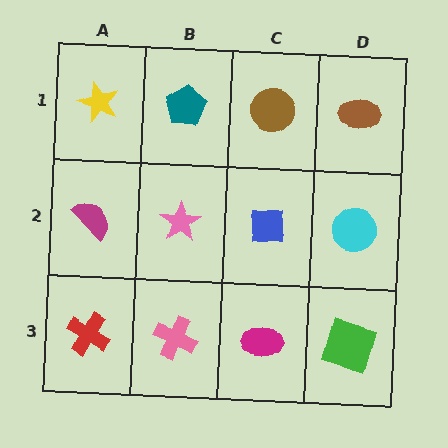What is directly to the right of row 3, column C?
A green square.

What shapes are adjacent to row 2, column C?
A brown circle (row 1, column C), a magenta ellipse (row 3, column C), a pink star (row 2, column B), a cyan circle (row 2, column D).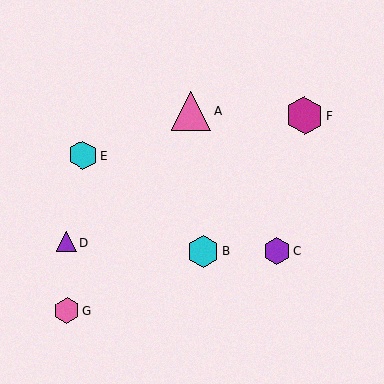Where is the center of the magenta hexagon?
The center of the magenta hexagon is at (304, 116).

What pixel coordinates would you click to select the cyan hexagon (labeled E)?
Click at (83, 155) to select the cyan hexagon E.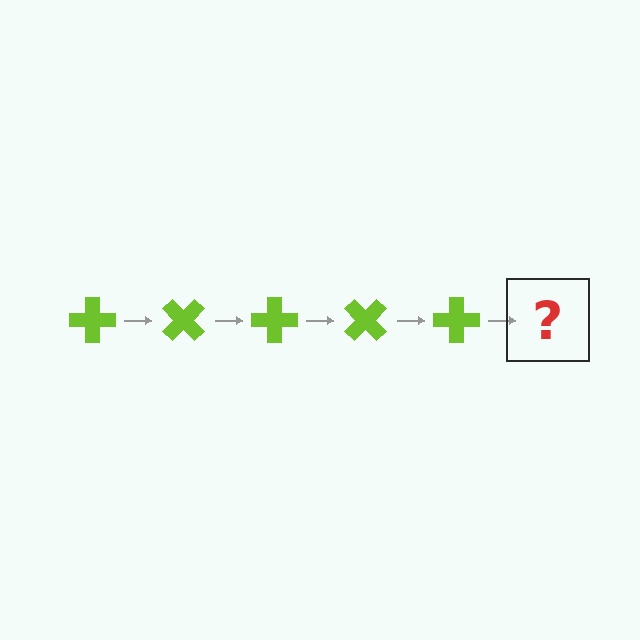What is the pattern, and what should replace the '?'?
The pattern is that the cross rotates 45 degrees each step. The '?' should be a lime cross rotated 225 degrees.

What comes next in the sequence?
The next element should be a lime cross rotated 225 degrees.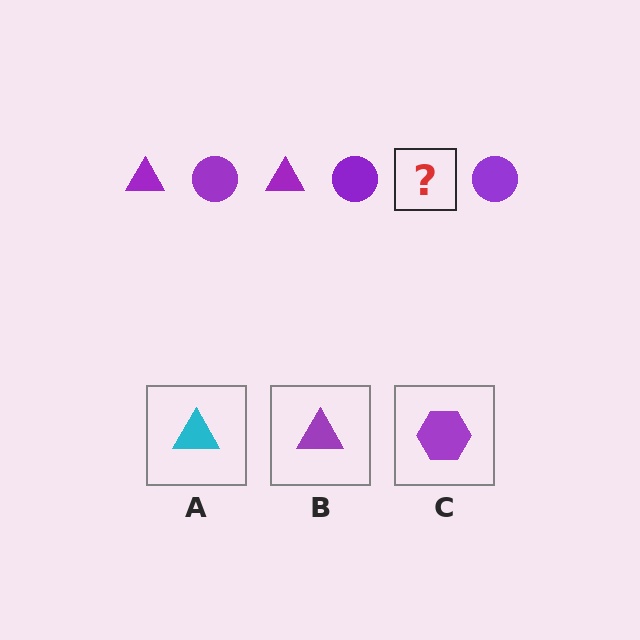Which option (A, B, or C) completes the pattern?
B.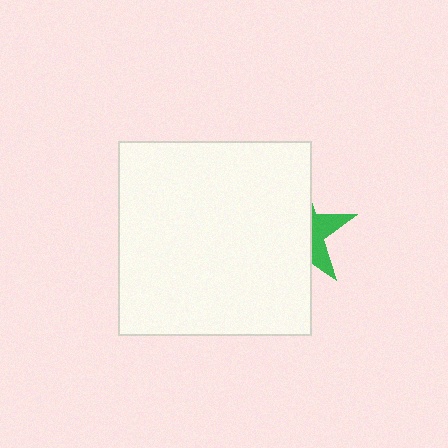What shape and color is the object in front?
The object in front is a white square.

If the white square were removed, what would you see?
You would see the complete green star.